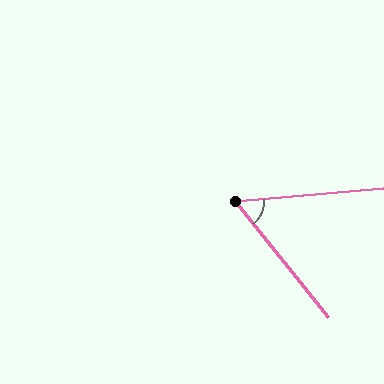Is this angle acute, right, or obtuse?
It is acute.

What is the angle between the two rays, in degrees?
Approximately 56 degrees.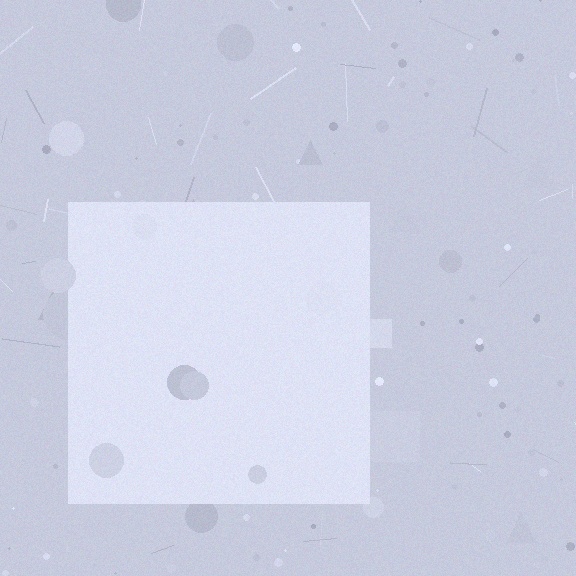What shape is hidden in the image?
A square is hidden in the image.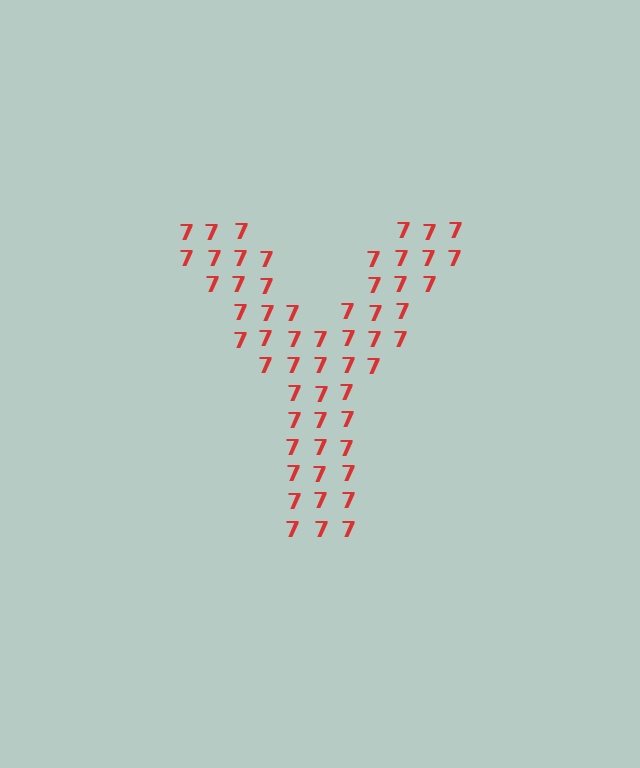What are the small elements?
The small elements are digit 7's.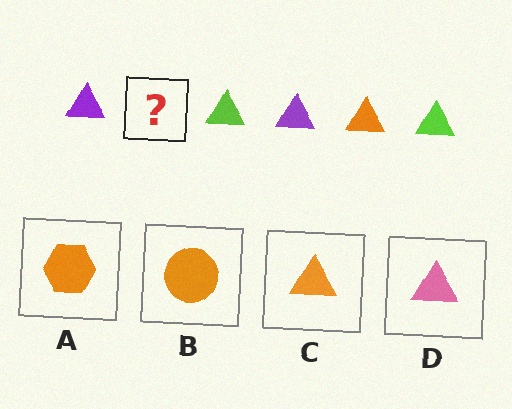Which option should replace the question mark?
Option C.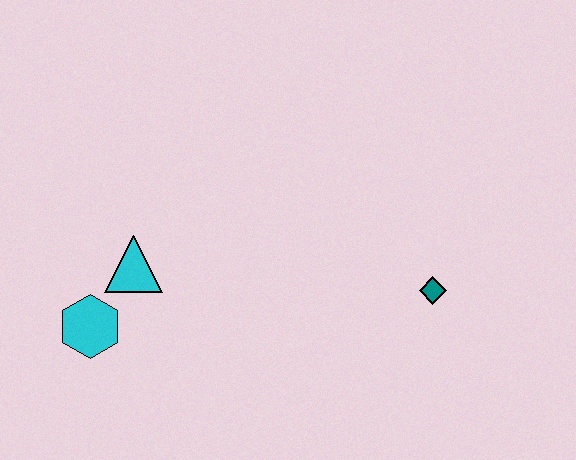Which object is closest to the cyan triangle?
The cyan hexagon is closest to the cyan triangle.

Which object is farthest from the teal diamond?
The cyan hexagon is farthest from the teal diamond.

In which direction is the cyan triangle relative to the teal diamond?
The cyan triangle is to the left of the teal diamond.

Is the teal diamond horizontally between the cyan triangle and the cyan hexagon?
No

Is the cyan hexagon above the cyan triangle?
No